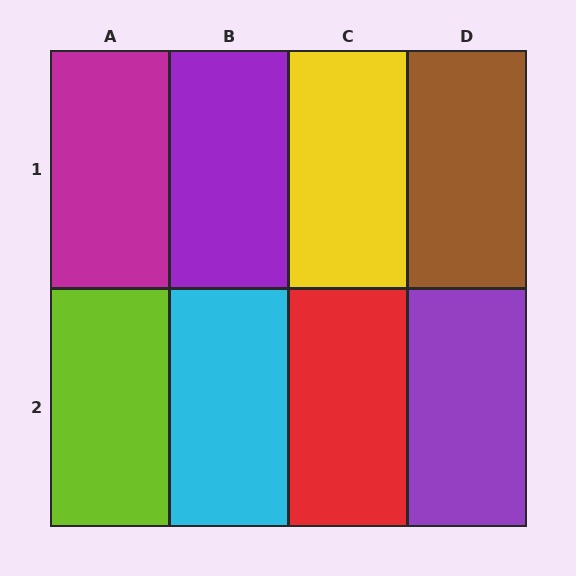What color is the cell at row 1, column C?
Yellow.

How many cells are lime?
1 cell is lime.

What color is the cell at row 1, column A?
Magenta.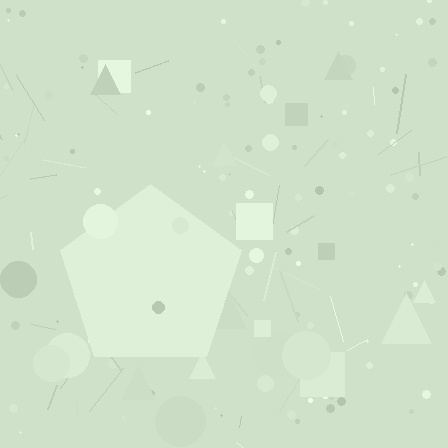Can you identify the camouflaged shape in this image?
The camouflaged shape is a pentagon.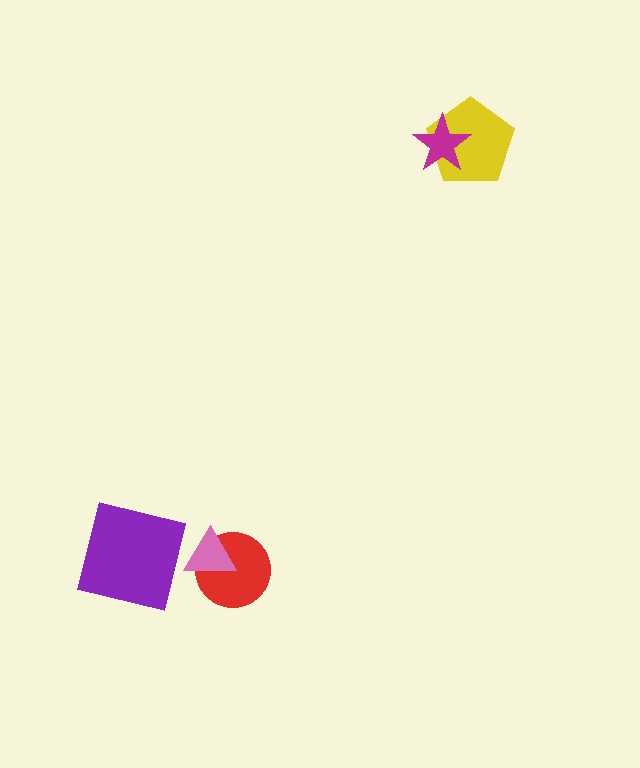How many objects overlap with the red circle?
1 object overlaps with the red circle.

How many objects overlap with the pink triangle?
1 object overlaps with the pink triangle.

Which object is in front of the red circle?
The pink triangle is in front of the red circle.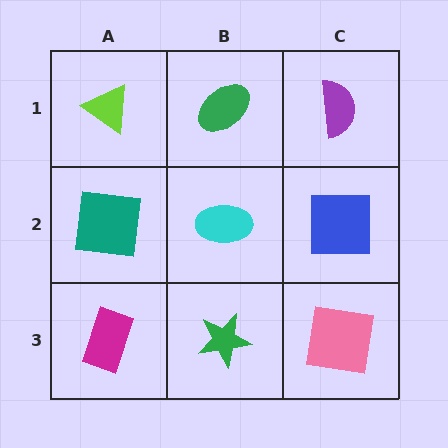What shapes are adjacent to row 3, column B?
A cyan ellipse (row 2, column B), a magenta rectangle (row 3, column A), a pink square (row 3, column C).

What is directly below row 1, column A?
A teal square.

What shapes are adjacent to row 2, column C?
A purple semicircle (row 1, column C), a pink square (row 3, column C), a cyan ellipse (row 2, column B).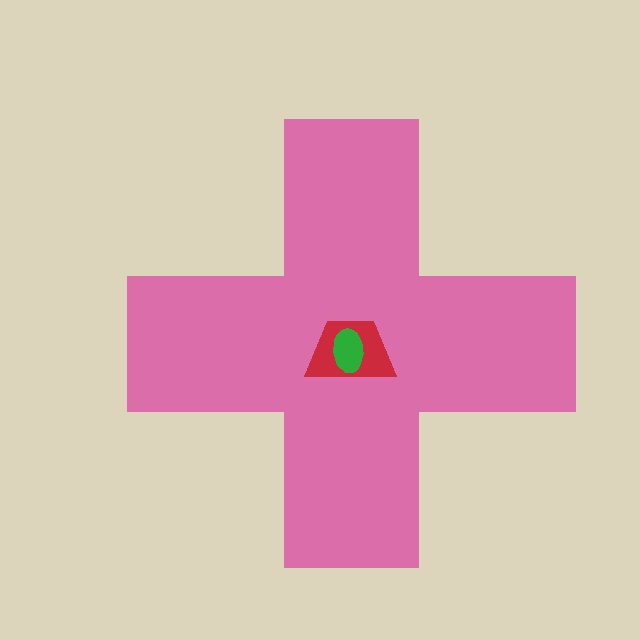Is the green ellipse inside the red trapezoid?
Yes.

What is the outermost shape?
The pink cross.